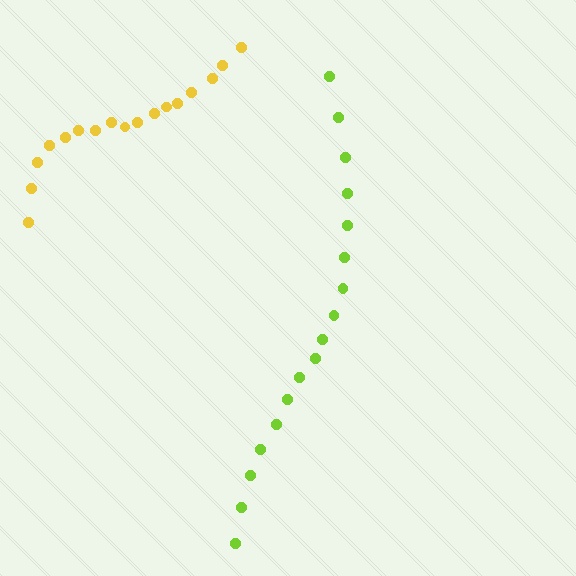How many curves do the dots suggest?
There are 2 distinct paths.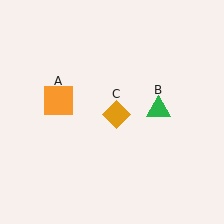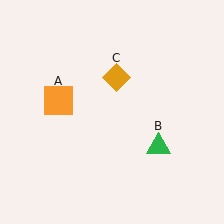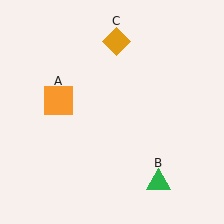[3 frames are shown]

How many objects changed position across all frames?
2 objects changed position: green triangle (object B), orange diamond (object C).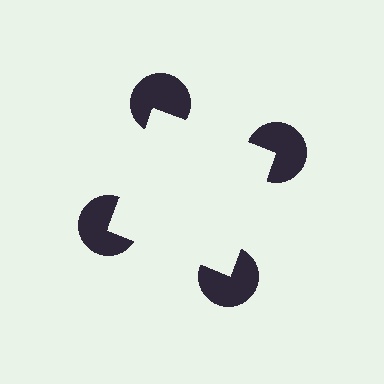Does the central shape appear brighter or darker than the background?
It typically appears slightly brighter than the background, even though no actual brightness change is drawn.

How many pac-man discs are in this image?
There are 4 — one at each vertex of the illusory square.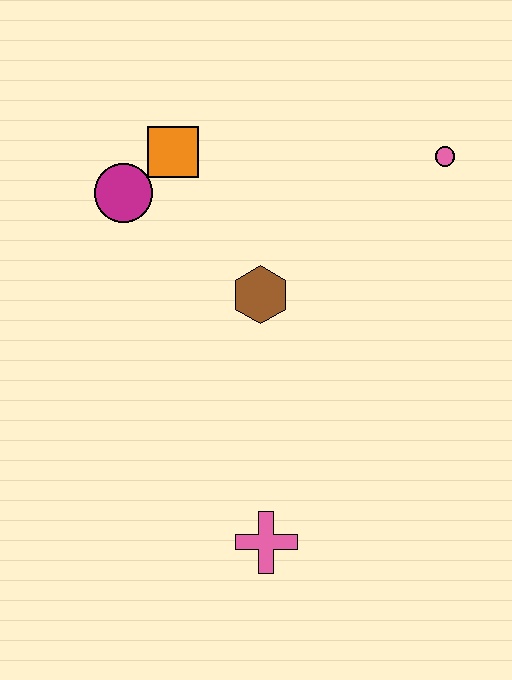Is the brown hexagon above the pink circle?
No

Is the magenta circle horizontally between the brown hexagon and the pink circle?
No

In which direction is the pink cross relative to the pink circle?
The pink cross is below the pink circle.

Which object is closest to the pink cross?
The brown hexagon is closest to the pink cross.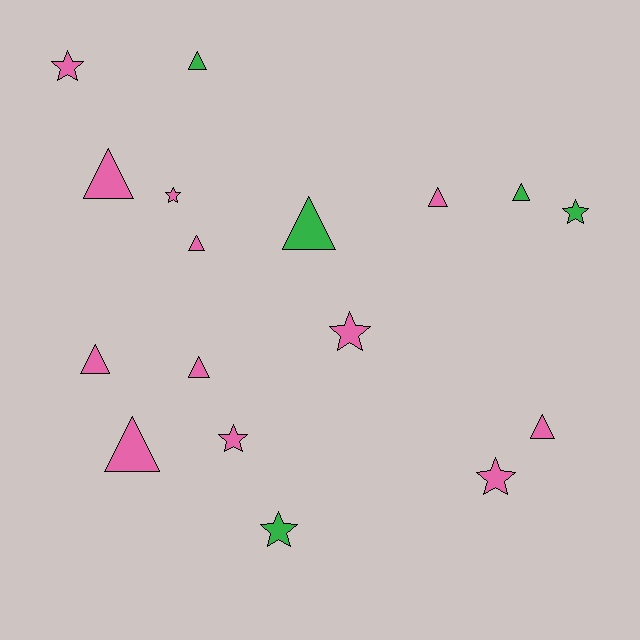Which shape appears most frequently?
Triangle, with 10 objects.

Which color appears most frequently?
Pink, with 12 objects.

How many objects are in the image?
There are 17 objects.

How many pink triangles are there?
There are 7 pink triangles.